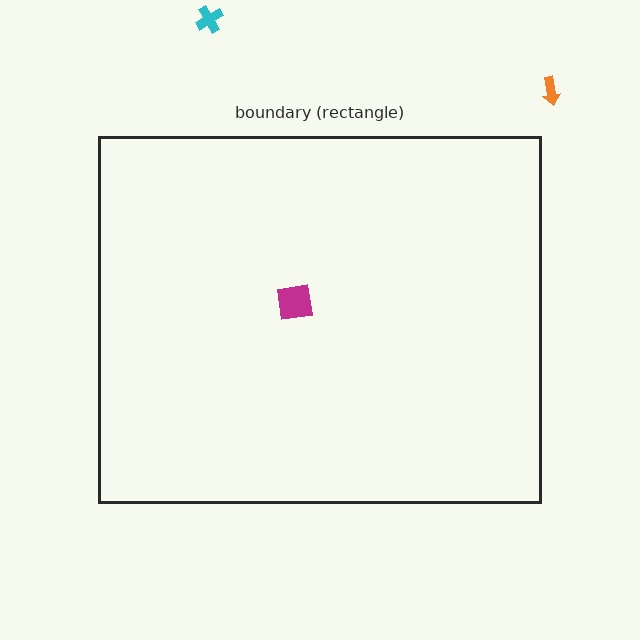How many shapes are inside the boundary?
1 inside, 2 outside.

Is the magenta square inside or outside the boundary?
Inside.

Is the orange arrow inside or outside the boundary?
Outside.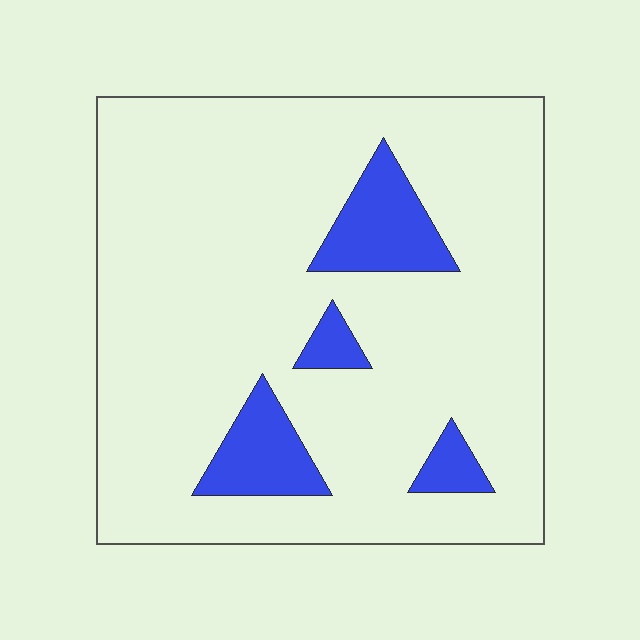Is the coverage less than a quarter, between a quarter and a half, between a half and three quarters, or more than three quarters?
Less than a quarter.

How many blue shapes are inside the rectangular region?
4.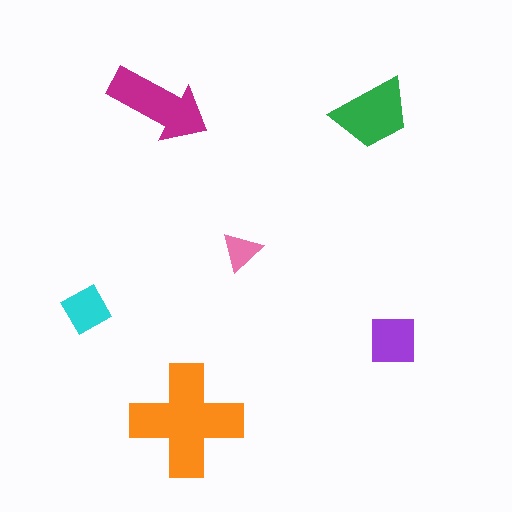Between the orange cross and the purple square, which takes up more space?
The orange cross.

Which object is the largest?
The orange cross.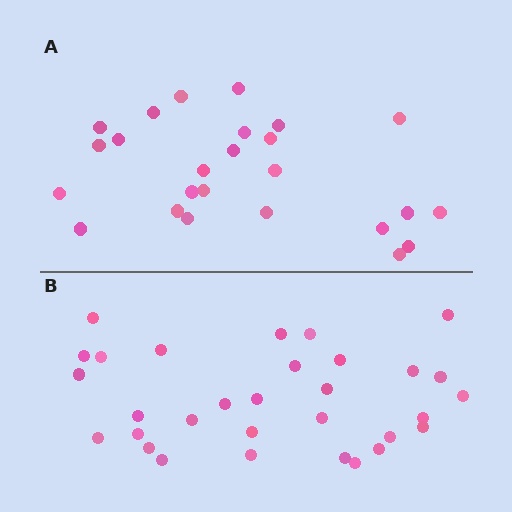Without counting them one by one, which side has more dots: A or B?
Region B (the bottom region) has more dots.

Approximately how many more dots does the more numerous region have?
Region B has about 6 more dots than region A.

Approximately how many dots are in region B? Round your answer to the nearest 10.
About 30 dots. (The exact count is 31, which rounds to 30.)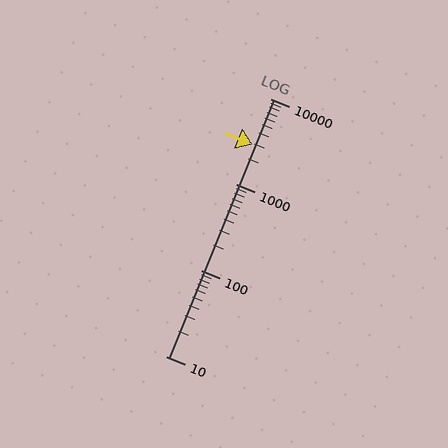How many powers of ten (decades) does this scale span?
The scale spans 3 decades, from 10 to 10000.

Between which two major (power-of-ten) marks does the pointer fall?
The pointer is between 1000 and 10000.